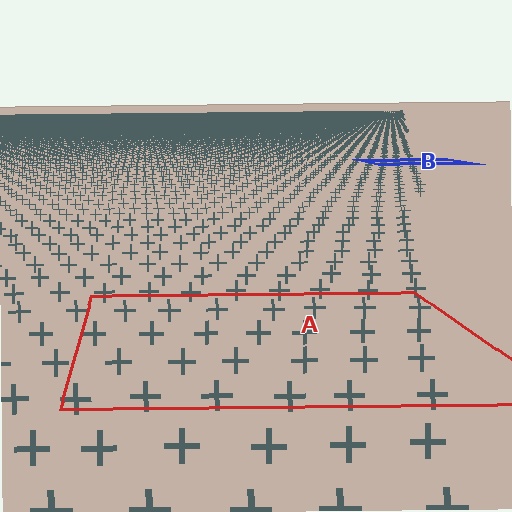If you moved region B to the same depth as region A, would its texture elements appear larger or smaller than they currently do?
They would appear larger. At a closer depth, the same texture elements are projected at a bigger on-screen size.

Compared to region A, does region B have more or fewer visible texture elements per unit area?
Region B has more texture elements per unit area — they are packed more densely because it is farther away.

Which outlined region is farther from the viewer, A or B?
Region B is farther from the viewer — the texture elements inside it appear smaller and more densely packed.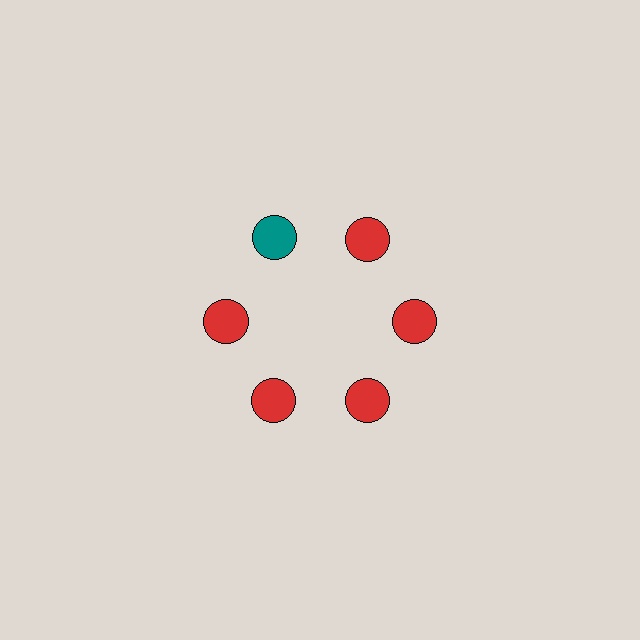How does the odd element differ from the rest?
It has a different color: teal instead of red.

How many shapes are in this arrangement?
There are 6 shapes arranged in a ring pattern.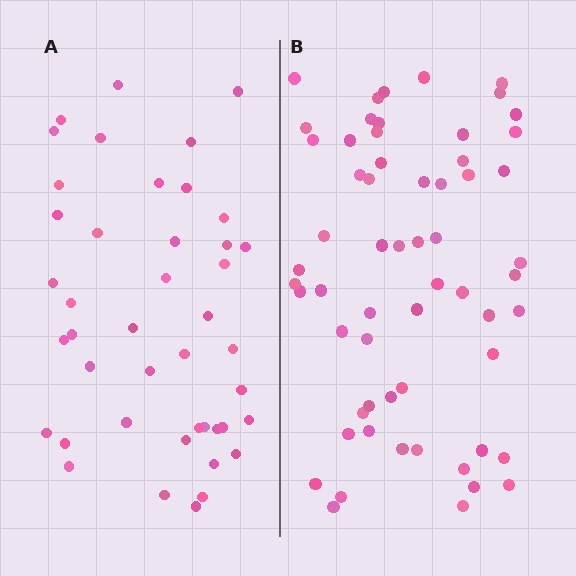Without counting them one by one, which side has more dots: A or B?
Region B (the right region) has more dots.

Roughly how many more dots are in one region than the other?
Region B has approximately 15 more dots than region A.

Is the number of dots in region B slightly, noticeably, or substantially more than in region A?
Region B has noticeably more, but not dramatically so. The ratio is roughly 1.4 to 1.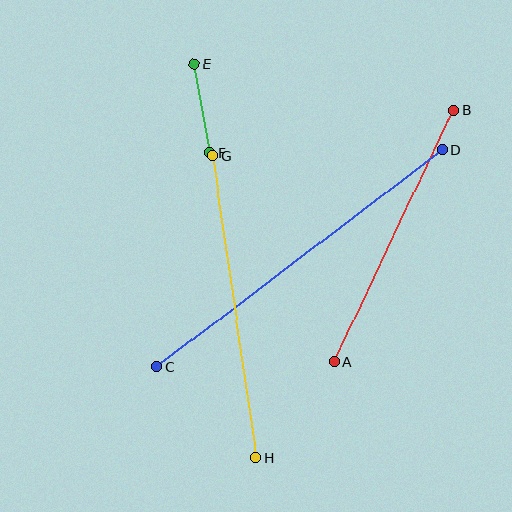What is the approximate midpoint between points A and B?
The midpoint is at approximately (394, 235) pixels.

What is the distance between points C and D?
The distance is approximately 359 pixels.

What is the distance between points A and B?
The distance is approximately 279 pixels.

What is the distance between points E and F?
The distance is approximately 90 pixels.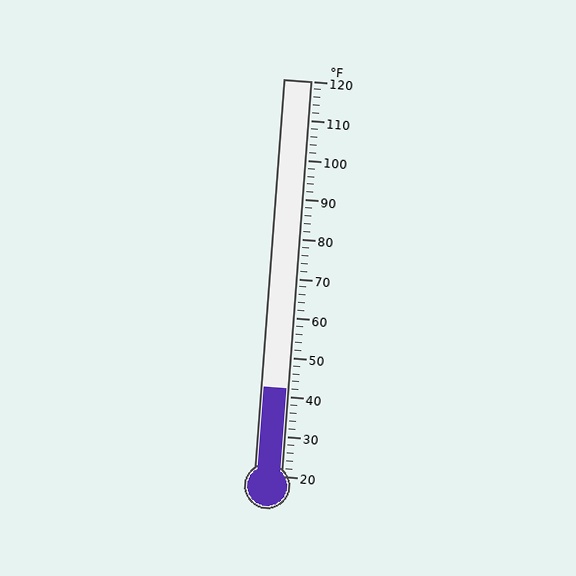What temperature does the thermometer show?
The thermometer shows approximately 42°F.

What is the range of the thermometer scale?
The thermometer scale ranges from 20°F to 120°F.